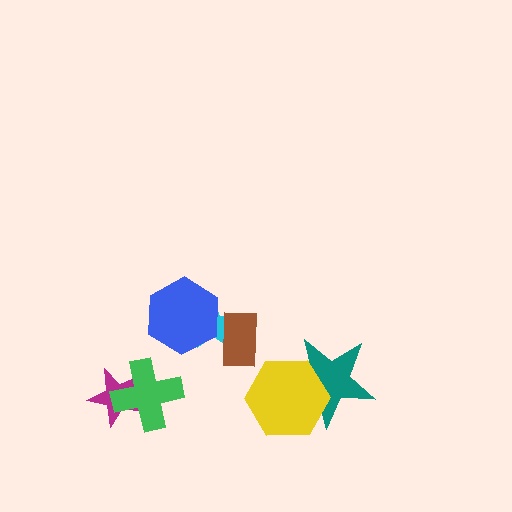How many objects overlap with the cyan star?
2 objects overlap with the cyan star.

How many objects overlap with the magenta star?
1 object overlaps with the magenta star.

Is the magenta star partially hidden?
Yes, it is partially covered by another shape.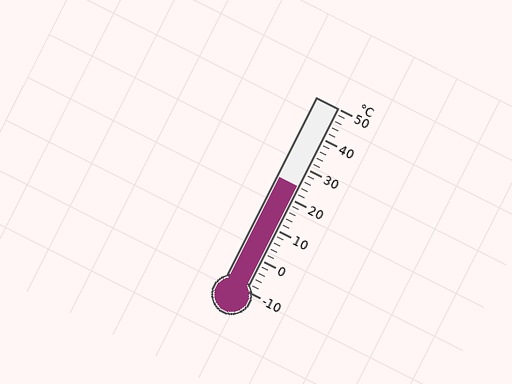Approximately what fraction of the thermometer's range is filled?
The thermometer is filled to approximately 55% of its range.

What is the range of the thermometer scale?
The thermometer scale ranges from -10°C to 50°C.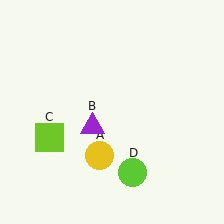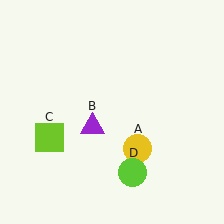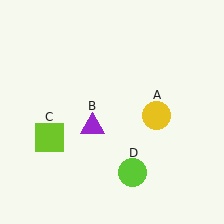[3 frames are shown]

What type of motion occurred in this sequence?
The yellow circle (object A) rotated counterclockwise around the center of the scene.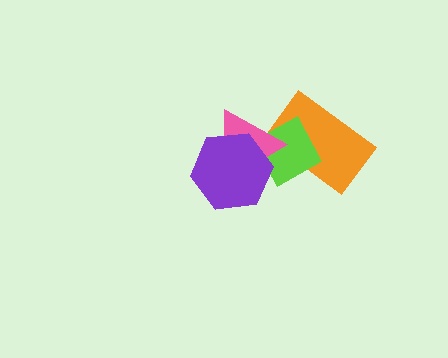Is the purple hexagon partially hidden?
No, no other shape covers it.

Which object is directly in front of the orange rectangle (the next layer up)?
The lime diamond is directly in front of the orange rectangle.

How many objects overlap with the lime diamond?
3 objects overlap with the lime diamond.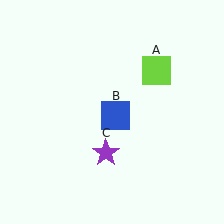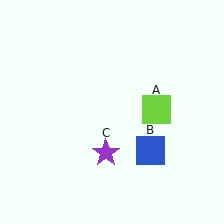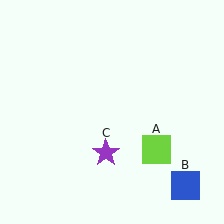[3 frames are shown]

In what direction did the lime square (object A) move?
The lime square (object A) moved down.